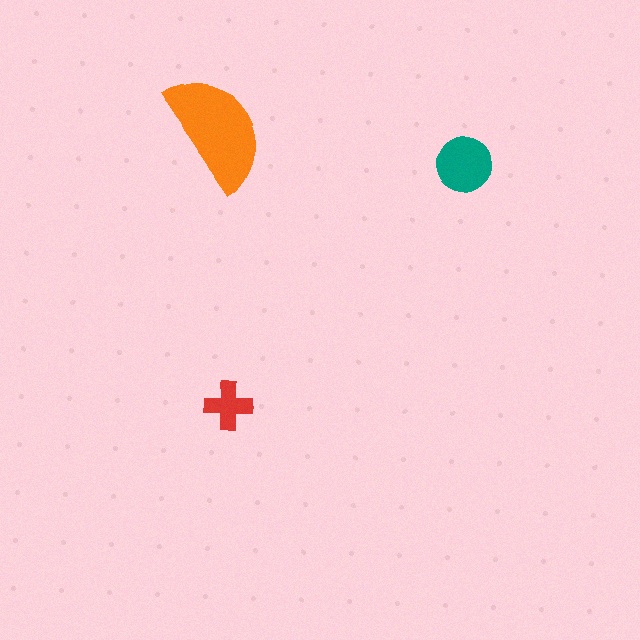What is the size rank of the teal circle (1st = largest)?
2nd.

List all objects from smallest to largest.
The red cross, the teal circle, the orange semicircle.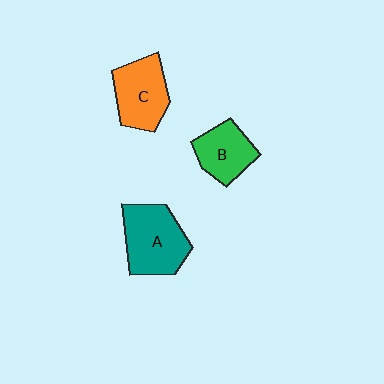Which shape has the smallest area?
Shape B (green).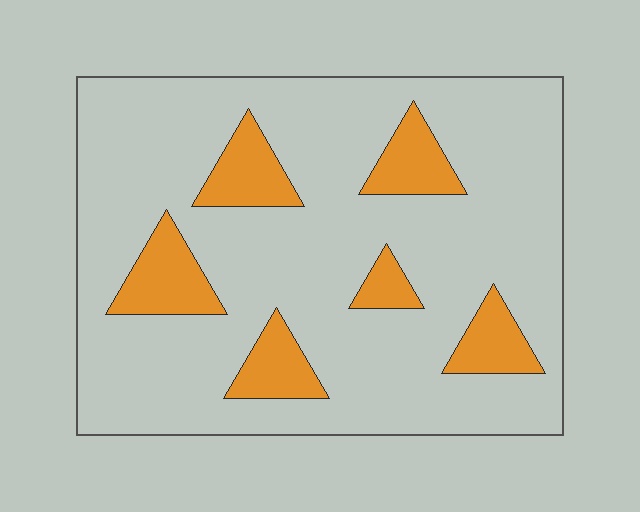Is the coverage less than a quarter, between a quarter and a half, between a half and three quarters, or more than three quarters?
Less than a quarter.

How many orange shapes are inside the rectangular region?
6.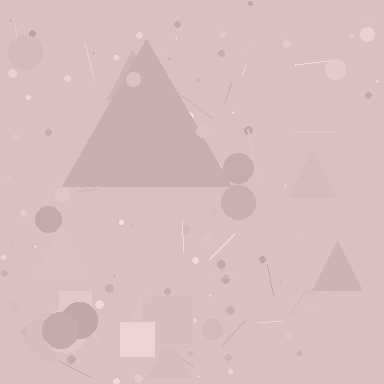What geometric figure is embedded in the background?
A triangle is embedded in the background.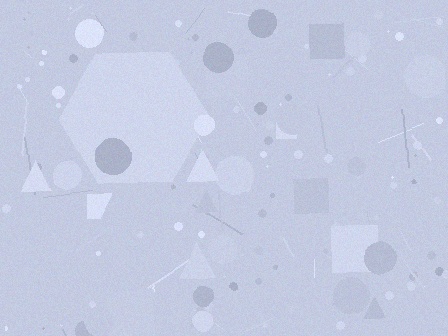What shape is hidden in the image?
A hexagon is hidden in the image.